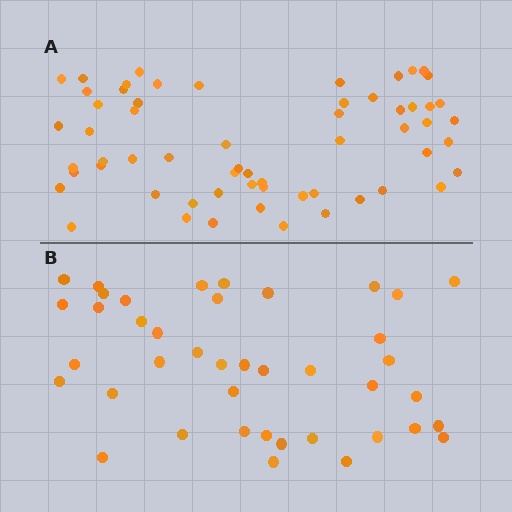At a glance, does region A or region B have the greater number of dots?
Region A (the top region) has more dots.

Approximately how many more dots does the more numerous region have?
Region A has approximately 20 more dots than region B.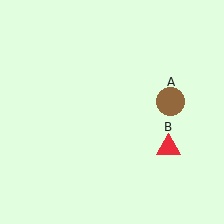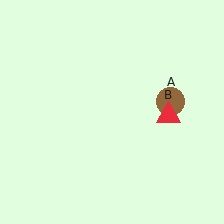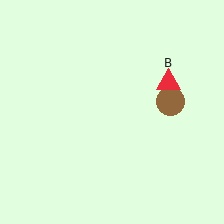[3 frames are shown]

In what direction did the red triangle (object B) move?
The red triangle (object B) moved up.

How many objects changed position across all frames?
1 object changed position: red triangle (object B).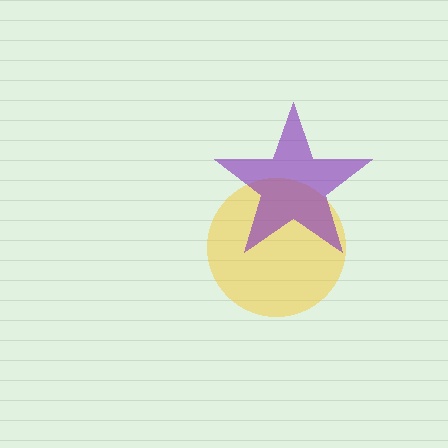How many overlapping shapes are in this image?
There are 2 overlapping shapes in the image.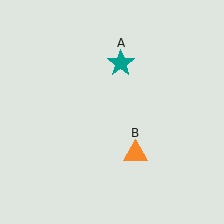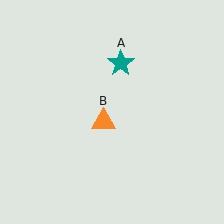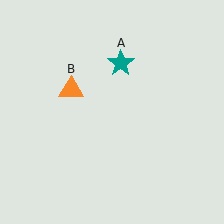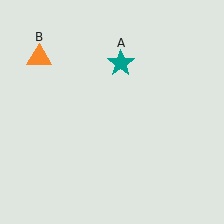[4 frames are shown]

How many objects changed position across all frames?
1 object changed position: orange triangle (object B).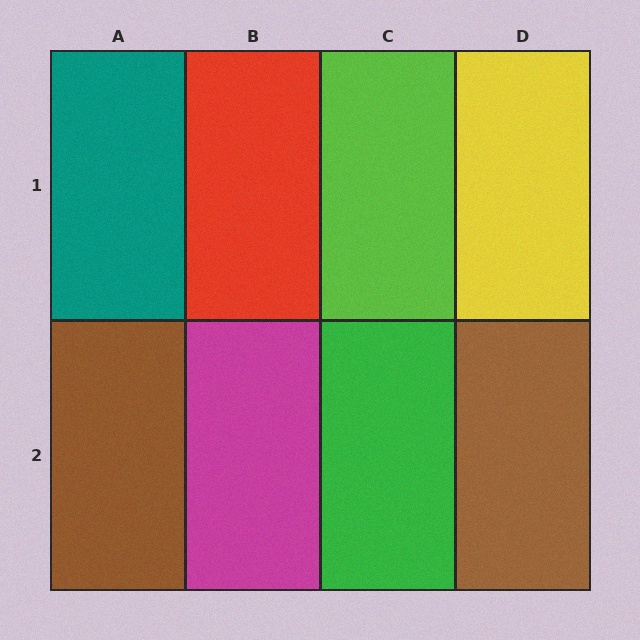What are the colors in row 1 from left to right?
Teal, red, lime, yellow.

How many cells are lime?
1 cell is lime.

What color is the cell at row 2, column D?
Brown.